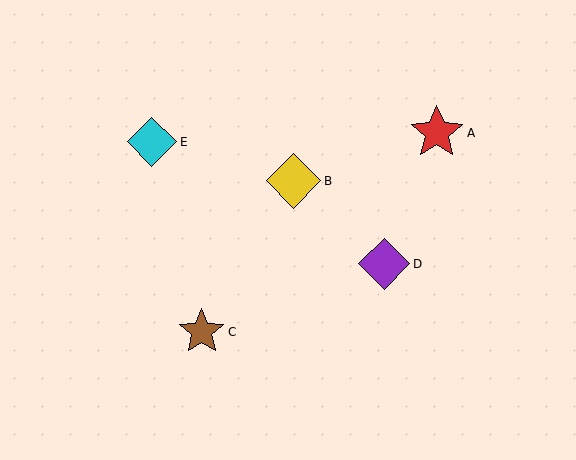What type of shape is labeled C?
Shape C is a brown star.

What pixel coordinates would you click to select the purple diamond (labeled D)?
Click at (384, 264) to select the purple diamond D.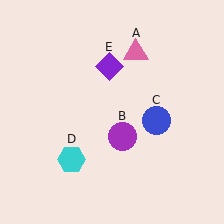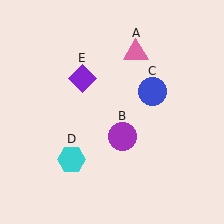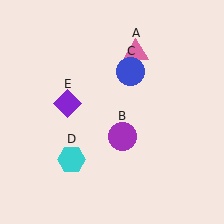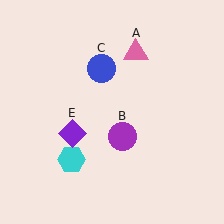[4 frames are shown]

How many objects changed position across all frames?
2 objects changed position: blue circle (object C), purple diamond (object E).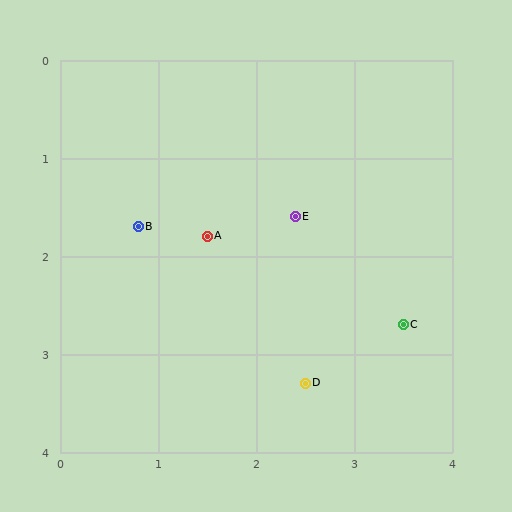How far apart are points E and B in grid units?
Points E and B are about 1.6 grid units apart.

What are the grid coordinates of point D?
Point D is at approximately (2.5, 3.3).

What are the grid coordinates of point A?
Point A is at approximately (1.5, 1.8).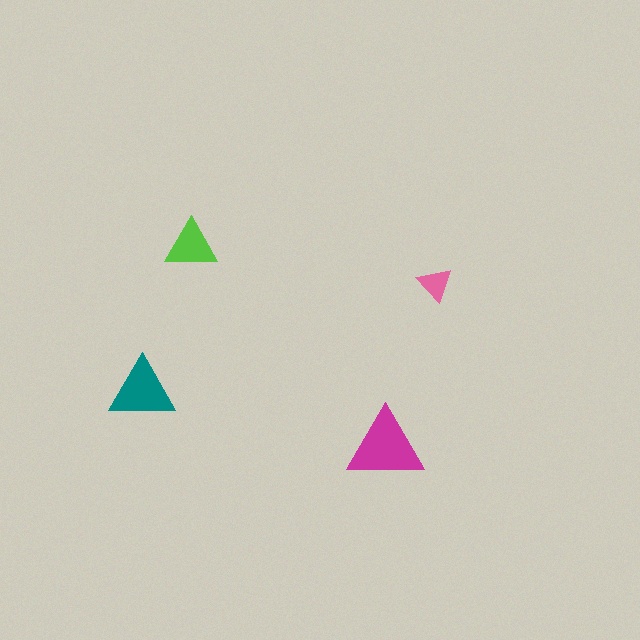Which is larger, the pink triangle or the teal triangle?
The teal one.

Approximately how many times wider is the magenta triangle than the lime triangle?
About 1.5 times wider.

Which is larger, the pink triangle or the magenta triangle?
The magenta one.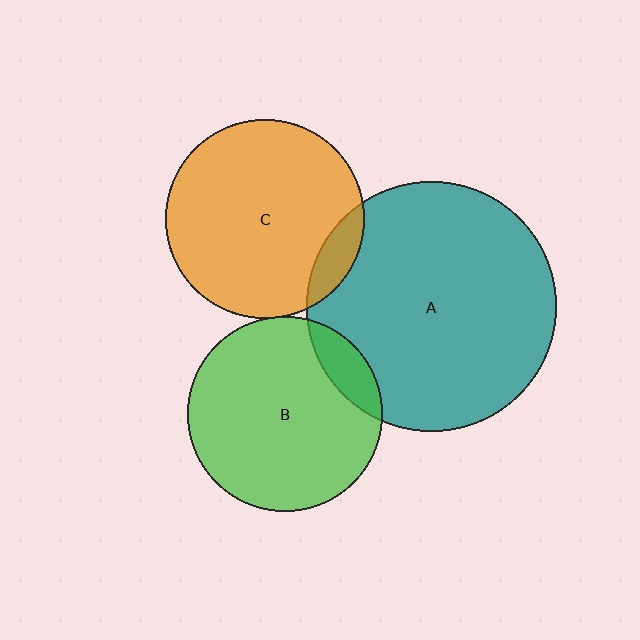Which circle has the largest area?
Circle A (teal).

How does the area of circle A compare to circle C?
Approximately 1.6 times.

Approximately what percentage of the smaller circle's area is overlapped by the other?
Approximately 5%.